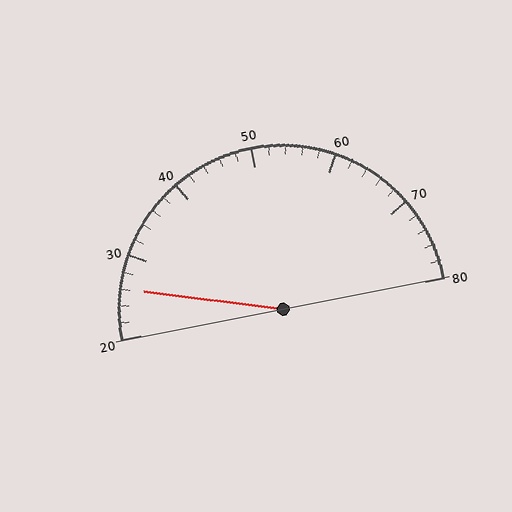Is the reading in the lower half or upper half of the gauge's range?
The reading is in the lower half of the range (20 to 80).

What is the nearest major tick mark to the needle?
The nearest major tick mark is 30.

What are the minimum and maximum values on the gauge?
The gauge ranges from 20 to 80.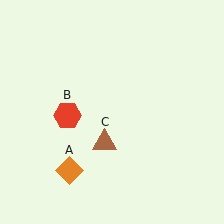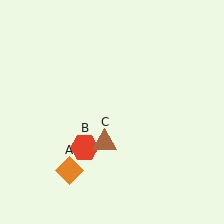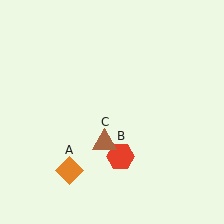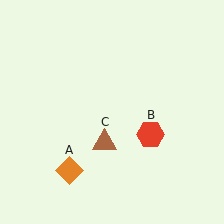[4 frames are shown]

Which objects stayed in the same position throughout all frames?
Orange diamond (object A) and brown triangle (object C) remained stationary.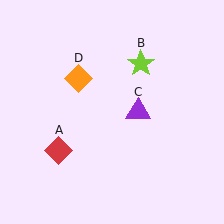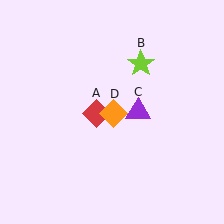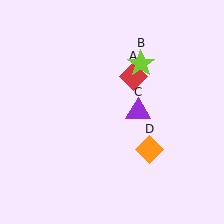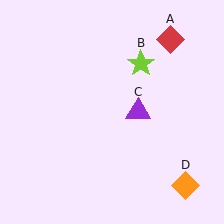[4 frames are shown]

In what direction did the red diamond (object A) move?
The red diamond (object A) moved up and to the right.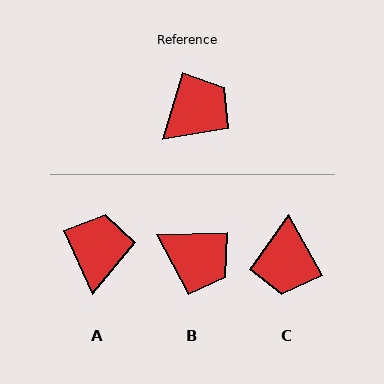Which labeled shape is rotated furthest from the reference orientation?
C, about 135 degrees away.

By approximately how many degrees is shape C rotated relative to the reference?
Approximately 135 degrees clockwise.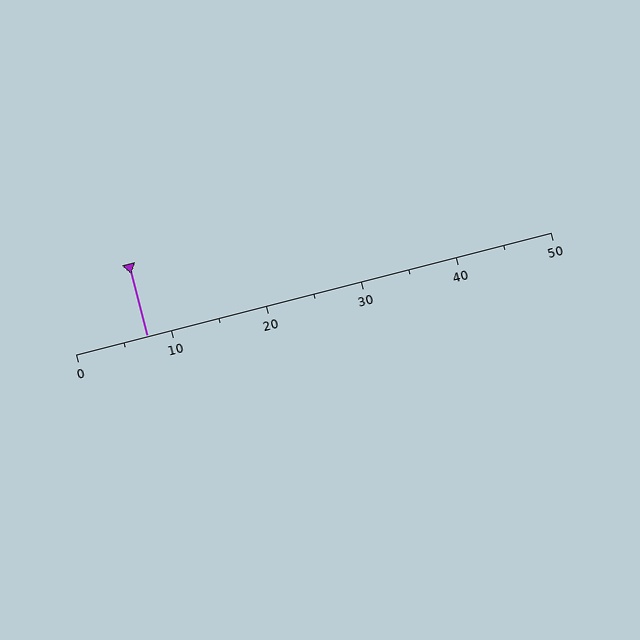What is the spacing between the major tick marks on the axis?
The major ticks are spaced 10 apart.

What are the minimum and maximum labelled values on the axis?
The axis runs from 0 to 50.